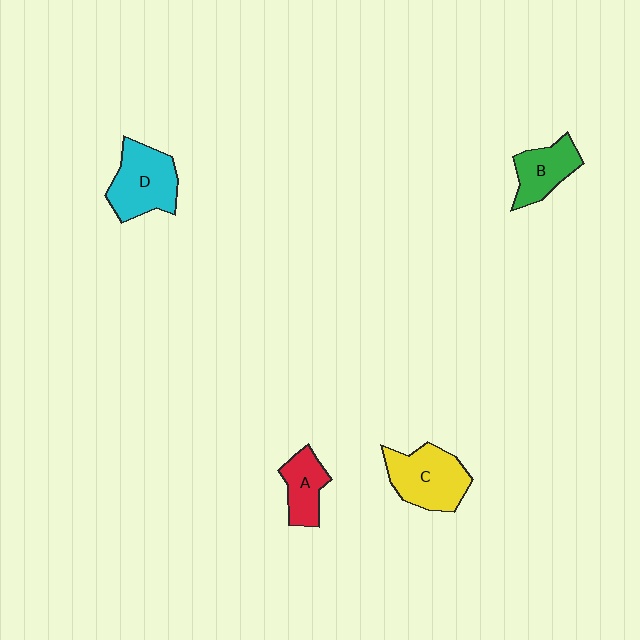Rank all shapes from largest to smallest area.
From largest to smallest: C (yellow), D (cyan), B (green), A (red).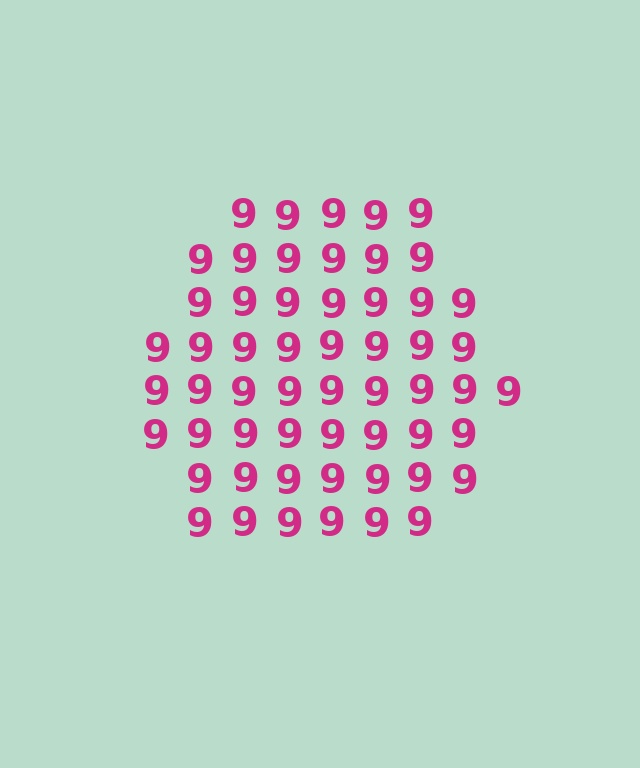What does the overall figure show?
The overall figure shows a hexagon.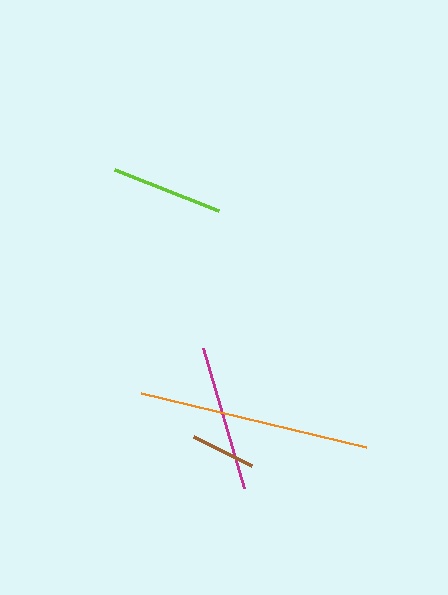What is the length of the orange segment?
The orange segment is approximately 231 pixels long.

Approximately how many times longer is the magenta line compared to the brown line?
The magenta line is approximately 2.3 times the length of the brown line.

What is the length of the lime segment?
The lime segment is approximately 113 pixels long.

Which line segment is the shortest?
The brown line is the shortest at approximately 65 pixels.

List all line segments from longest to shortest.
From longest to shortest: orange, magenta, lime, brown.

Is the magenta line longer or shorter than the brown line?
The magenta line is longer than the brown line.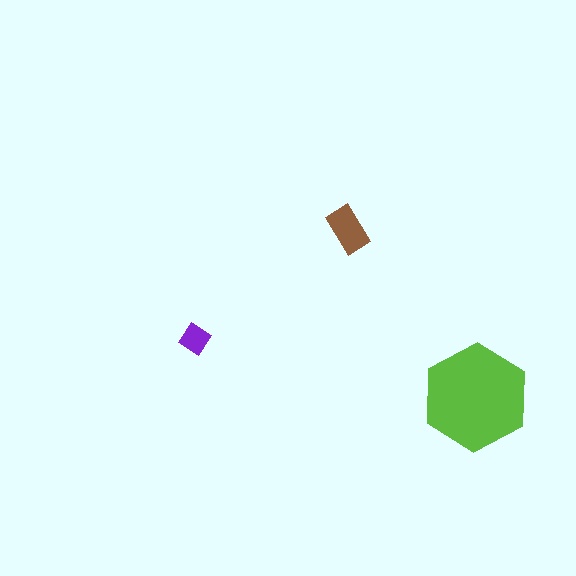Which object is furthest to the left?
The purple diamond is leftmost.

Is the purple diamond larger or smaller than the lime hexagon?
Smaller.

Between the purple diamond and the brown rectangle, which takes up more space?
The brown rectangle.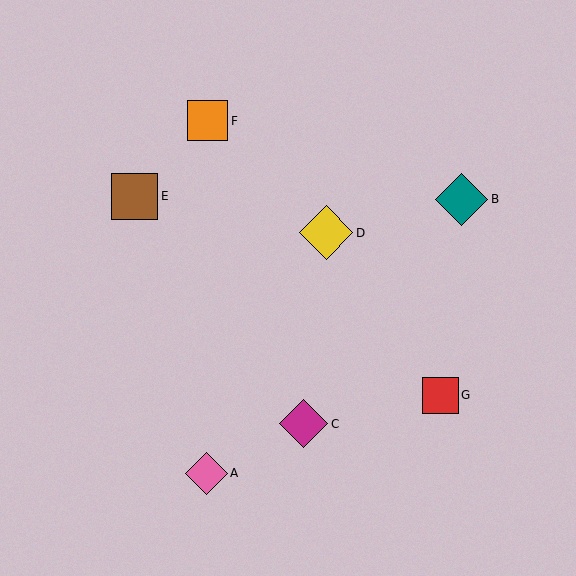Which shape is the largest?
The yellow diamond (labeled D) is the largest.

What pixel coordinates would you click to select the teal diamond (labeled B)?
Click at (462, 199) to select the teal diamond B.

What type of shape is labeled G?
Shape G is a red square.